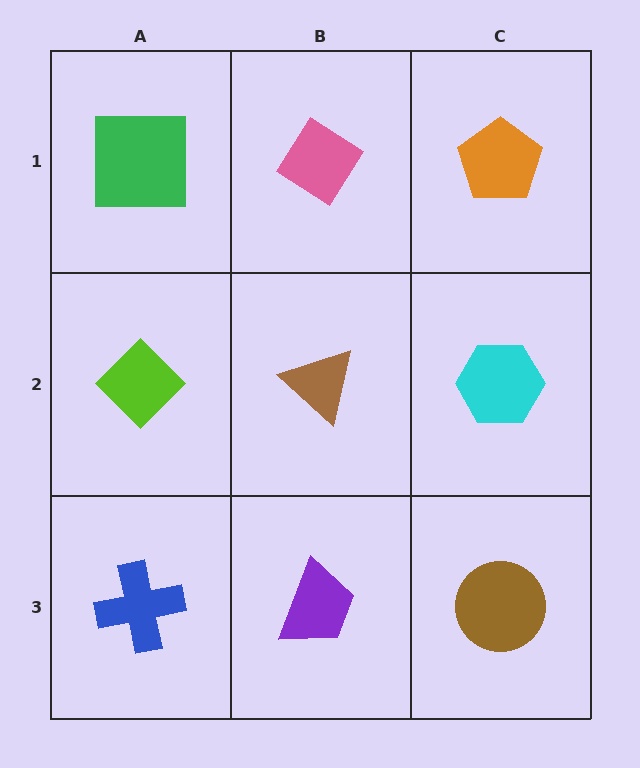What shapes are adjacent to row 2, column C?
An orange pentagon (row 1, column C), a brown circle (row 3, column C), a brown triangle (row 2, column B).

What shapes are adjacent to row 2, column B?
A pink diamond (row 1, column B), a purple trapezoid (row 3, column B), a lime diamond (row 2, column A), a cyan hexagon (row 2, column C).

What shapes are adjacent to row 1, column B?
A brown triangle (row 2, column B), a green square (row 1, column A), an orange pentagon (row 1, column C).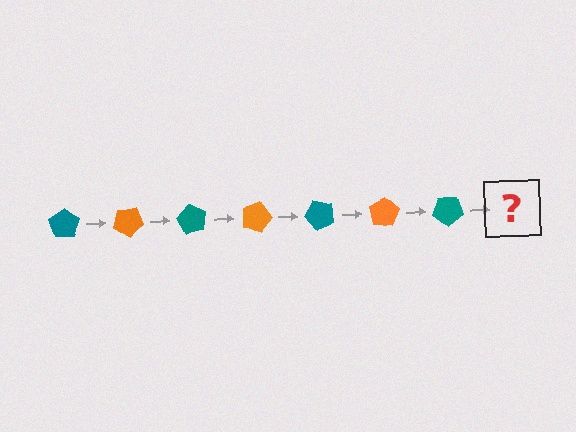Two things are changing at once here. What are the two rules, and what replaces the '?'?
The two rules are that it rotates 30 degrees each step and the color cycles through teal and orange. The '?' should be an orange pentagon, rotated 210 degrees from the start.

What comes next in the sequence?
The next element should be an orange pentagon, rotated 210 degrees from the start.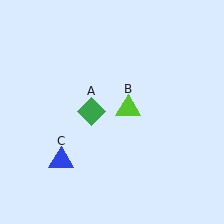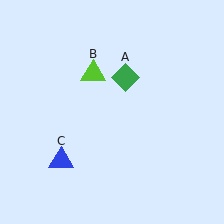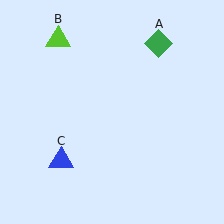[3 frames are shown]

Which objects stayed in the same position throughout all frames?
Blue triangle (object C) remained stationary.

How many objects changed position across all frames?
2 objects changed position: green diamond (object A), lime triangle (object B).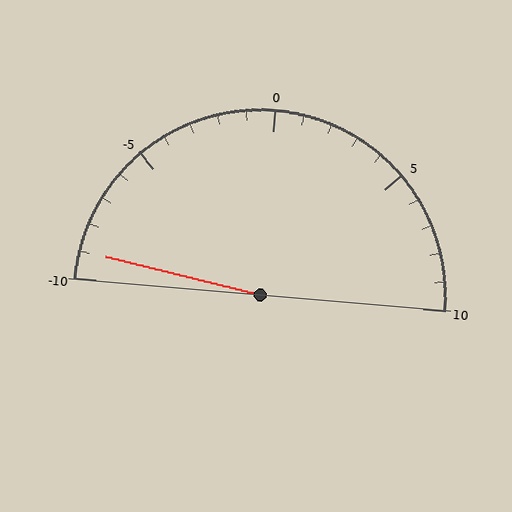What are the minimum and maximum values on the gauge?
The gauge ranges from -10 to 10.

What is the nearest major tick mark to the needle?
The nearest major tick mark is -10.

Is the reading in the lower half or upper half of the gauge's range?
The reading is in the lower half of the range (-10 to 10).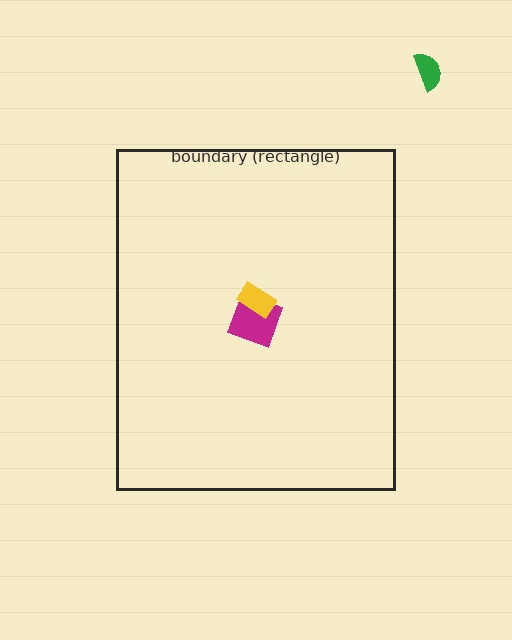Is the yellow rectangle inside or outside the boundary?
Inside.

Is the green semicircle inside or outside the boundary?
Outside.